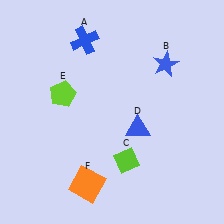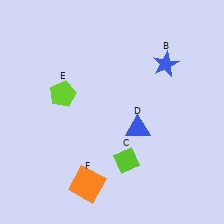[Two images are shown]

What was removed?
The blue cross (A) was removed in Image 2.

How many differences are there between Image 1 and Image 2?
There is 1 difference between the two images.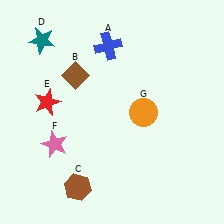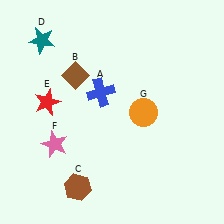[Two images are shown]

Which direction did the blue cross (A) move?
The blue cross (A) moved down.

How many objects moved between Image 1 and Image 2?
1 object moved between the two images.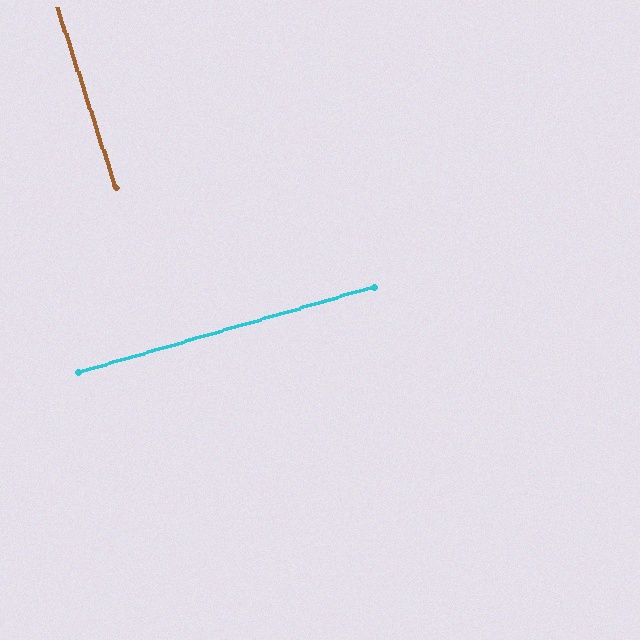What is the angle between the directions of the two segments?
Approximately 88 degrees.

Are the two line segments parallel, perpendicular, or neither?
Perpendicular — they meet at approximately 88°.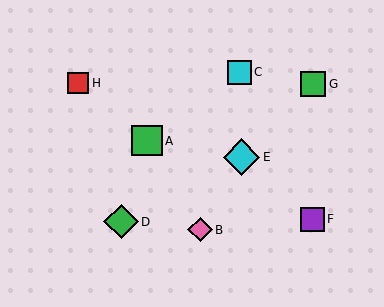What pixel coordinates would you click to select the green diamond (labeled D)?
Click at (121, 222) to select the green diamond D.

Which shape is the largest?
The cyan diamond (labeled E) is the largest.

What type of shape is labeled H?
Shape H is a red square.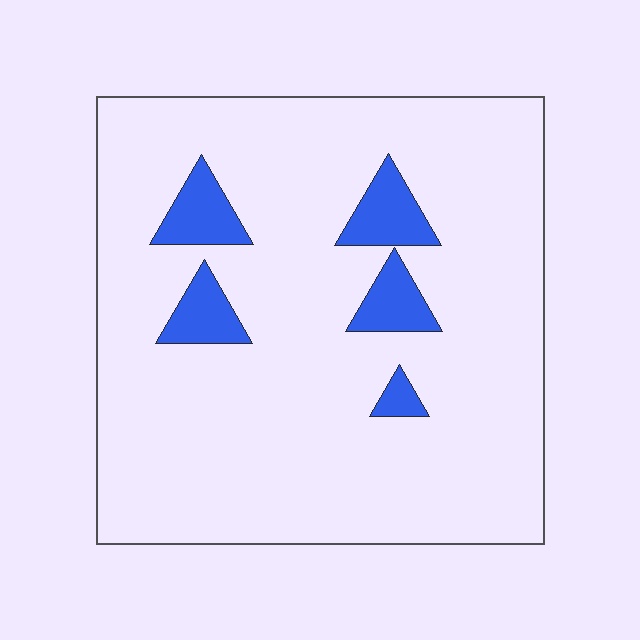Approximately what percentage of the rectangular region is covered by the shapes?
Approximately 10%.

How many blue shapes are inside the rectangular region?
5.